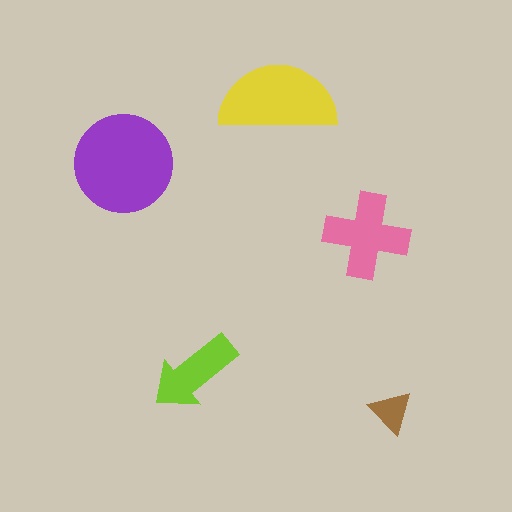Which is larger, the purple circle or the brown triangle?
The purple circle.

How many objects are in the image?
There are 5 objects in the image.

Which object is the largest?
The purple circle.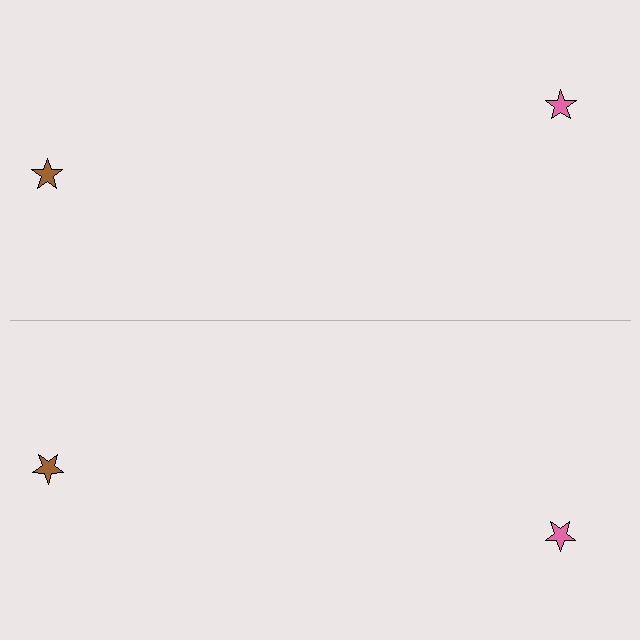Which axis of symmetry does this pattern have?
The pattern has a horizontal axis of symmetry running through the center of the image.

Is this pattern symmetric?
Yes, this pattern has bilateral (reflection) symmetry.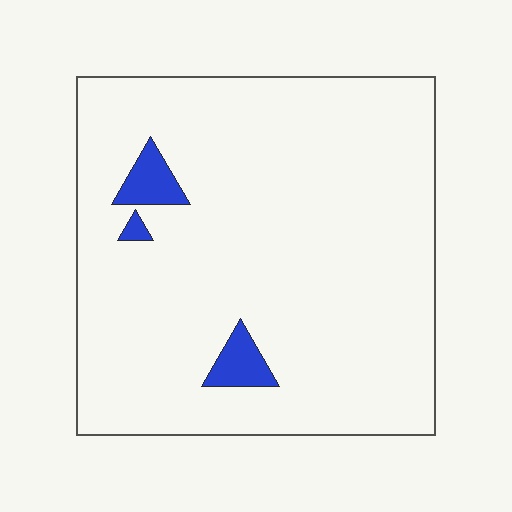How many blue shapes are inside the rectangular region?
3.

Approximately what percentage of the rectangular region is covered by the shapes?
Approximately 5%.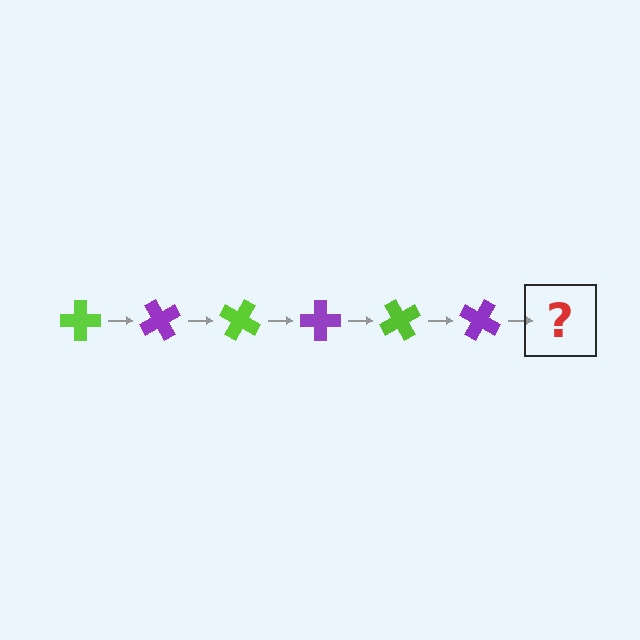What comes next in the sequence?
The next element should be a lime cross, rotated 360 degrees from the start.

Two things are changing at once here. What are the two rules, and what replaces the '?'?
The two rules are that it rotates 60 degrees each step and the color cycles through lime and purple. The '?' should be a lime cross, rotated 360 degrees from the start.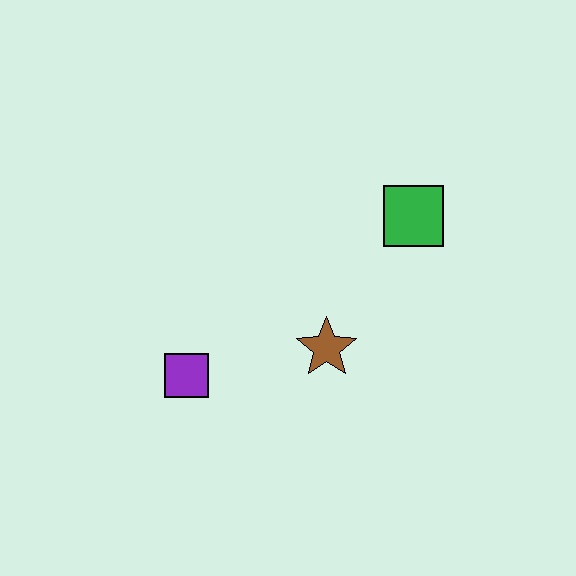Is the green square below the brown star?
No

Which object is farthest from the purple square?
The green square is farthest from the purple square.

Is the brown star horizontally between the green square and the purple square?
Yes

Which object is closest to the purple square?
The brown star is closest to the purple square.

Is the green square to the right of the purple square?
Yes